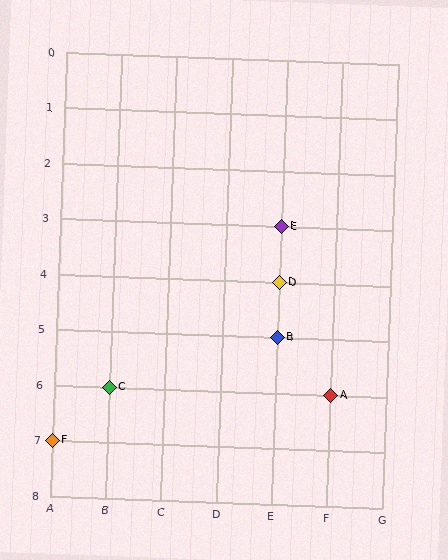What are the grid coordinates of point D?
Point D is at grid coordinates (E, 4).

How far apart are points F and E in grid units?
Points F and E are 4 columns and 4 rows apart (about 5.7 grid units diagonally).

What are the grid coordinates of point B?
Point B is at grid coordinates (E, 5).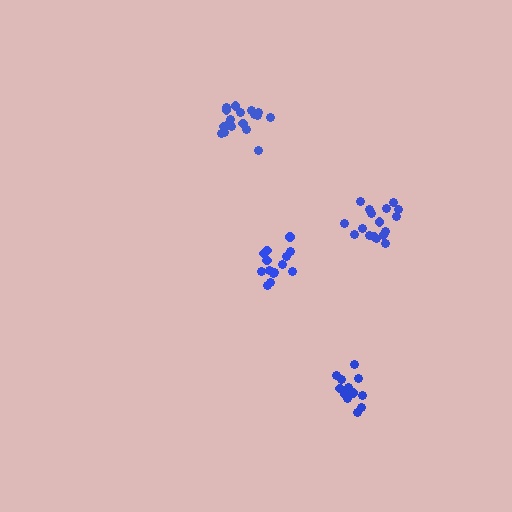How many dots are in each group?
Group 1: 12 dots, Group 2: 14 dots, Group 3: 17 dots, Group 4: 18 dots (61 total).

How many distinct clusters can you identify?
There are 4 distinct clusters.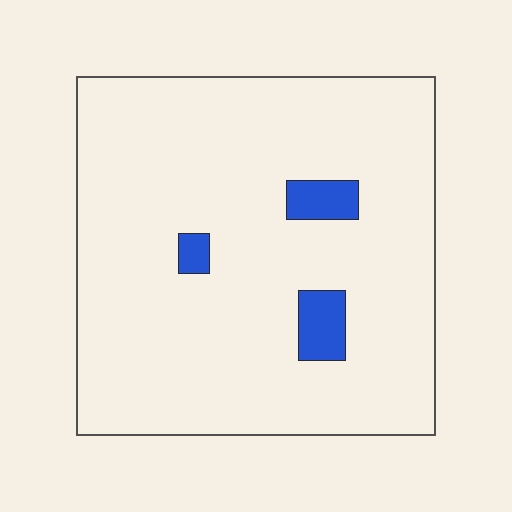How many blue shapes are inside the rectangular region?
3.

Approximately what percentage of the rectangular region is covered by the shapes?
Approximately 5%.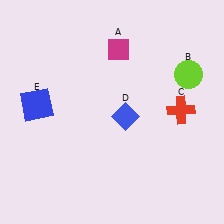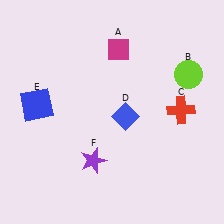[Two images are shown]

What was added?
A purple star (F) was added in Image 2.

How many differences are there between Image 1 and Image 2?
There is 1 difference between the two images.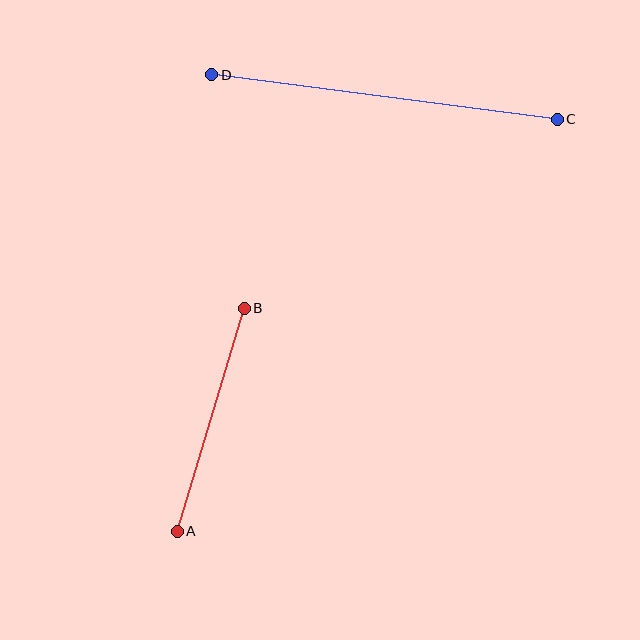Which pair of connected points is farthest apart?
Points C and D are farthest apart.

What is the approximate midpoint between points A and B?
The midpoint is at approximately (211, 420) pixels.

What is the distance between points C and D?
The distance is approximately 348 pixels.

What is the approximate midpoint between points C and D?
The midpoint is at approximately (384, 97) pixels.